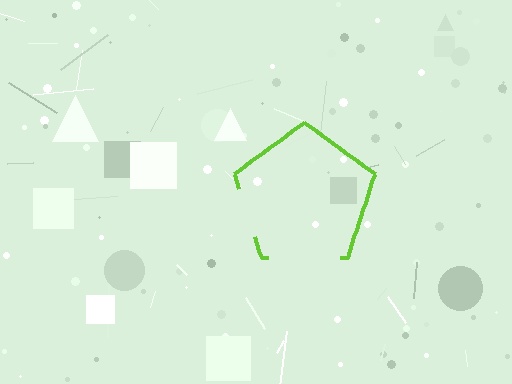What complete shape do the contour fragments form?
The contour fragments form a pentagon.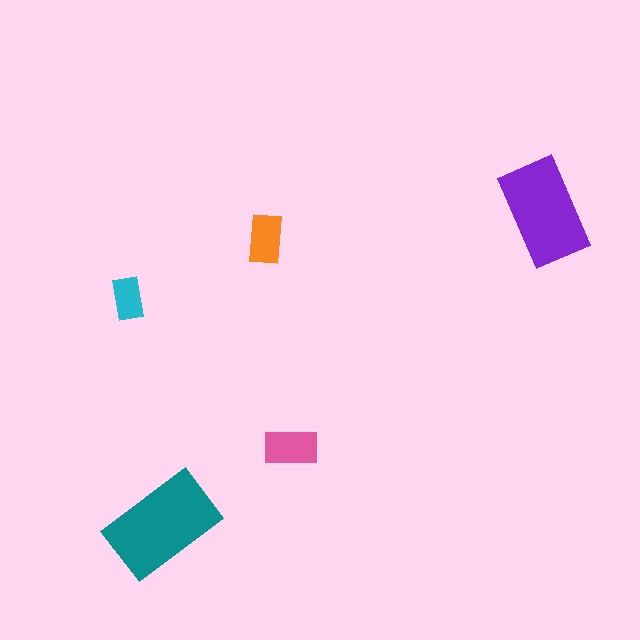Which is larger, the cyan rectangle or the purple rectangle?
The purple one.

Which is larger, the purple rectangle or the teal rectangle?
The teal one.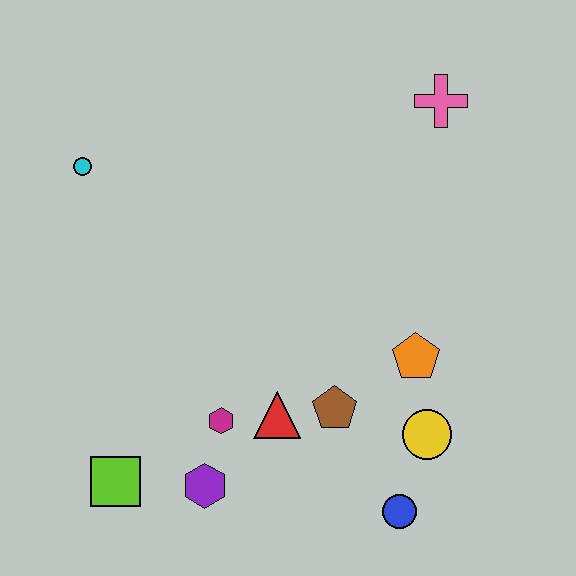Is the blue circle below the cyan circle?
Yes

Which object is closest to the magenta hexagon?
The red triangle is closest to the magenta hexagon.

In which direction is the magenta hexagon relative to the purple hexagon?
The magenta hexagon is above the purple hexagon.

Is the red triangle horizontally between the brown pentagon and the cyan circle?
Yes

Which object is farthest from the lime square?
The pink cross is farthest from the lime square.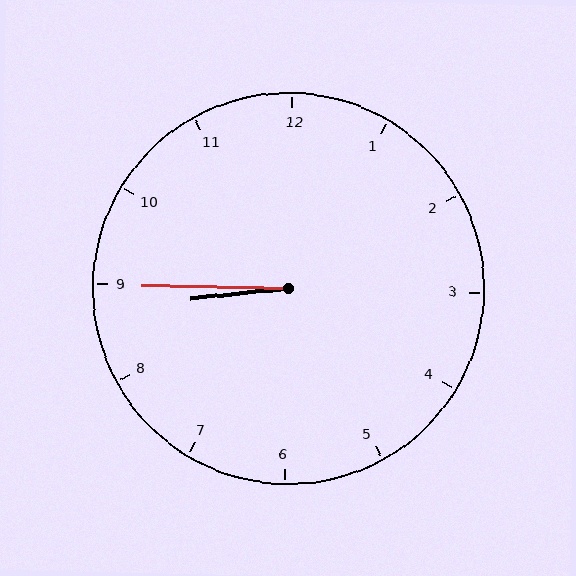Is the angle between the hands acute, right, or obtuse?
It is acute.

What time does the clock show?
8:45.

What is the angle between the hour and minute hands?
Approximately 8 degrees.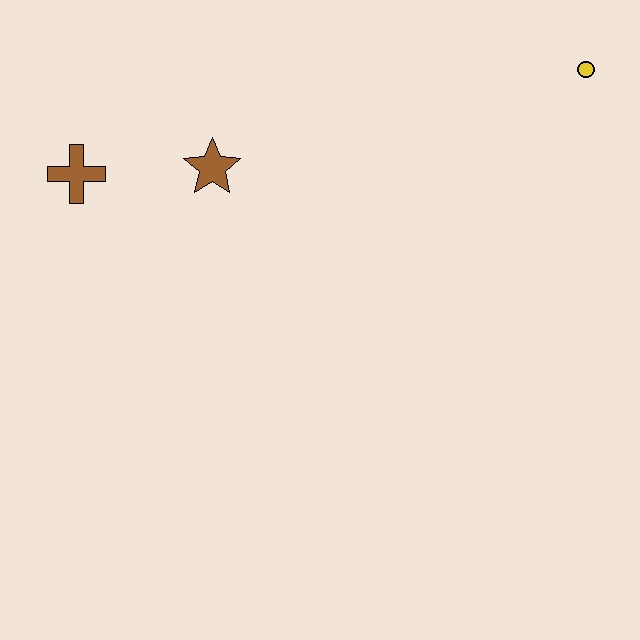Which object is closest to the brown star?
The brown cross is closest to the brown star.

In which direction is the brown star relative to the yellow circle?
The brown star is to the left of the yellow circle.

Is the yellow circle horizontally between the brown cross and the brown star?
No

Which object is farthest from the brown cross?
The yellow circle is farthest from the brown cross.